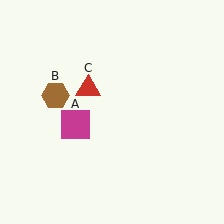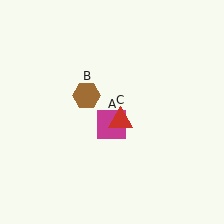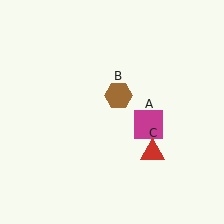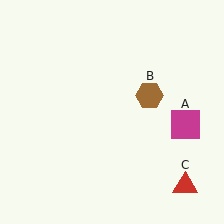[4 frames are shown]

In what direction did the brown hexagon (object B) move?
The brown hexagon (object B) moved right.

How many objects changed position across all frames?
3 objects changed position: magenta square (object A), brown hexagon (object B), red triangle (object C).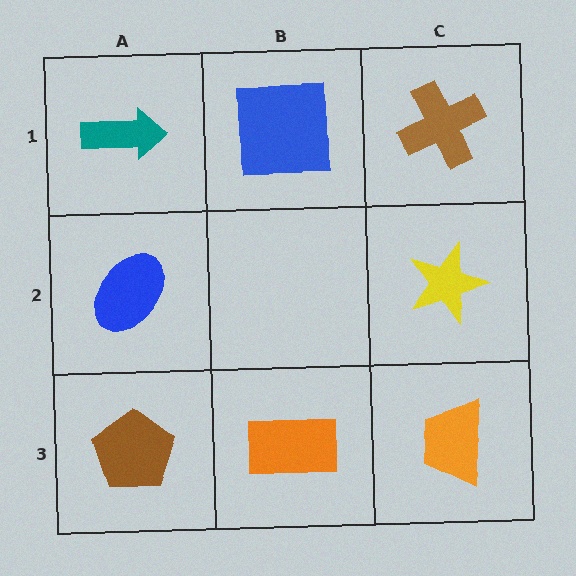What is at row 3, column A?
A brown pentagon.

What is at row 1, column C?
A brown cross.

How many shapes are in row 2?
2 shapes.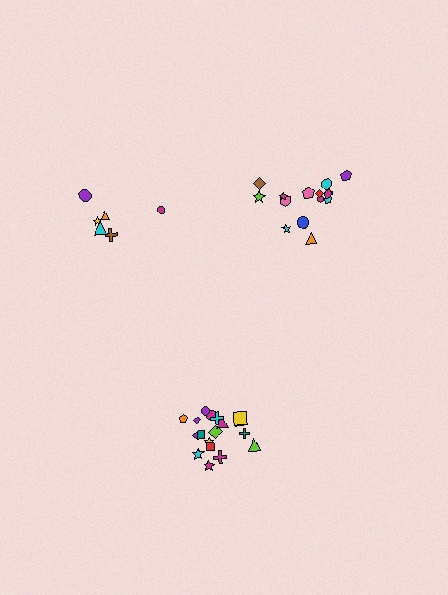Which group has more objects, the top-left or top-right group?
The top-right group.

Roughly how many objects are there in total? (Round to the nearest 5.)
Roughly 40 objects in total.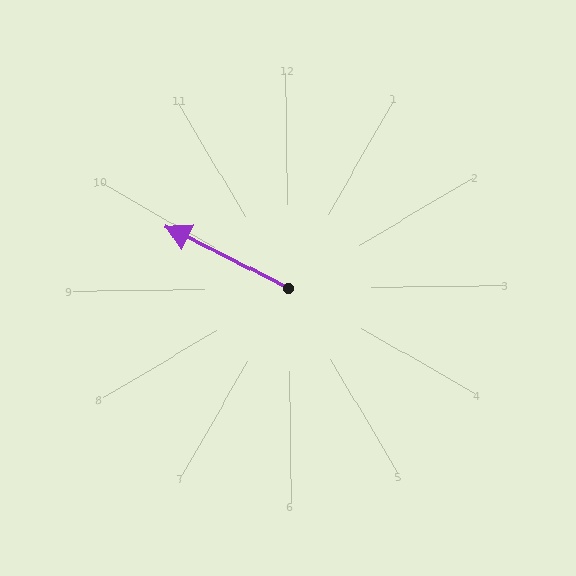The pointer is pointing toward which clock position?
Roughly 10 o'clock.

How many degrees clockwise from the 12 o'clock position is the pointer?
Approximately 298 degrees.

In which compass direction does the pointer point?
Northwest.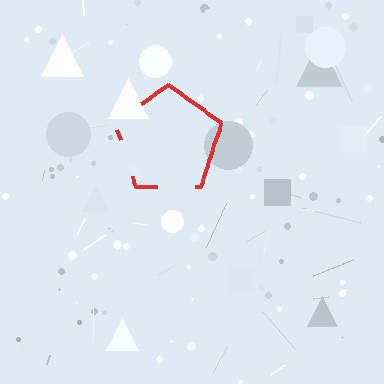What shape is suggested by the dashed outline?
The dashed outline suggests a pentagon.